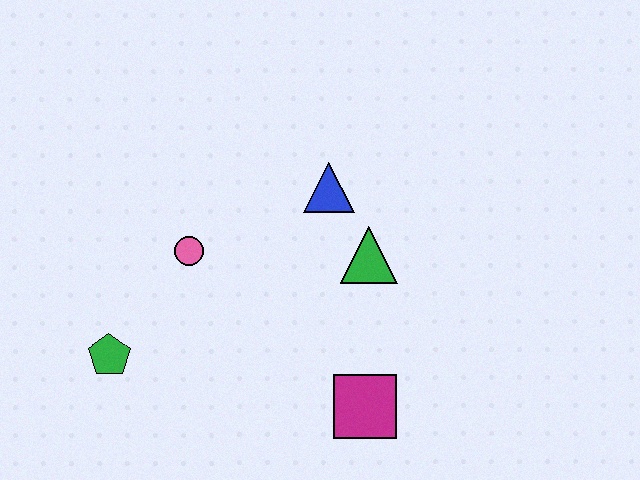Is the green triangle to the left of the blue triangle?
No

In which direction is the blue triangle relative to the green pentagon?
The blue triangle is to the right of the green pentagon.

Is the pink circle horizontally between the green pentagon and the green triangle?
Yes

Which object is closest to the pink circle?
The green pentagon is closest to the pink circle.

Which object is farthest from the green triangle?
The green pentagon is farthest from the green triangle.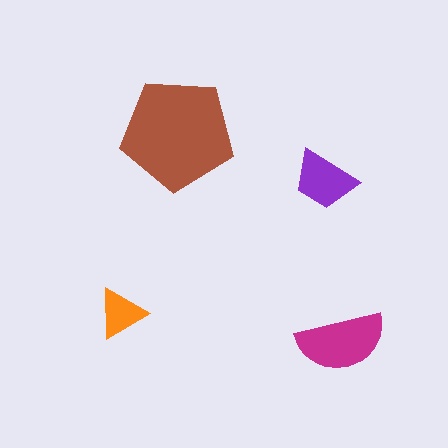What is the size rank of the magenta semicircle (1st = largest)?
2nd.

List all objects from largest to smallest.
The brown pentagon, the magenta semicircle, the purple trapezoid, the orange triangle.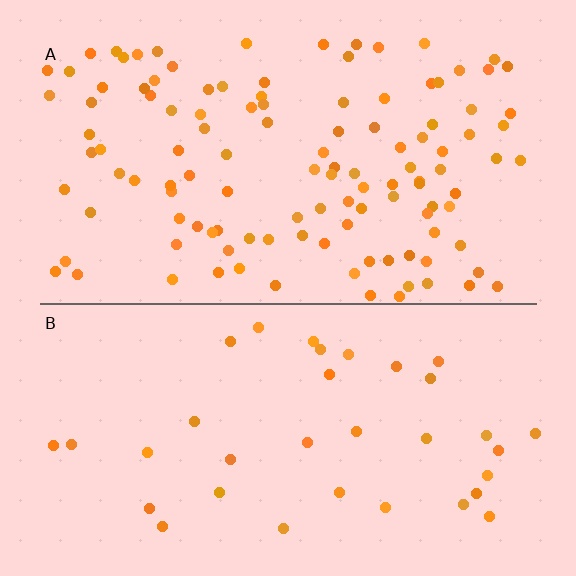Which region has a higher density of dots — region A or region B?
A (the top).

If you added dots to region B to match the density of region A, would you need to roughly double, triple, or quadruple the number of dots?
Approximately triple.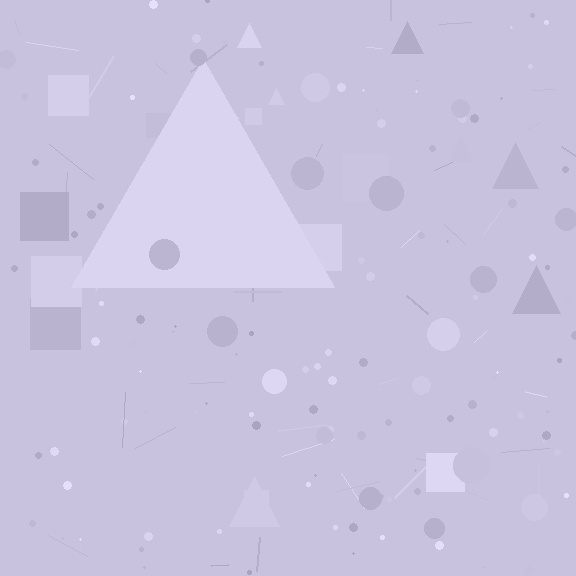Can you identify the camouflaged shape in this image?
The camouflaged shape is a triangle.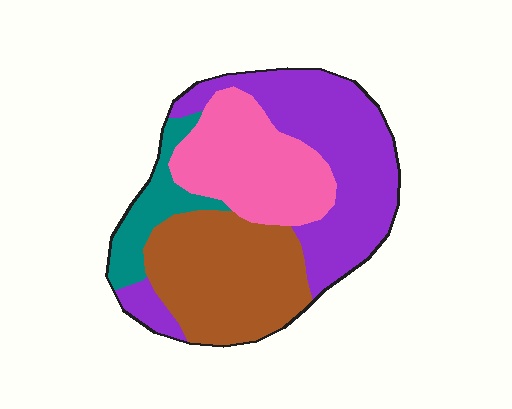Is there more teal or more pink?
Pink.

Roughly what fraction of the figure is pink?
Pink takes up about one quarter (1/4) of the figure.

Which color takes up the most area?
Purple, at roughly 35%.